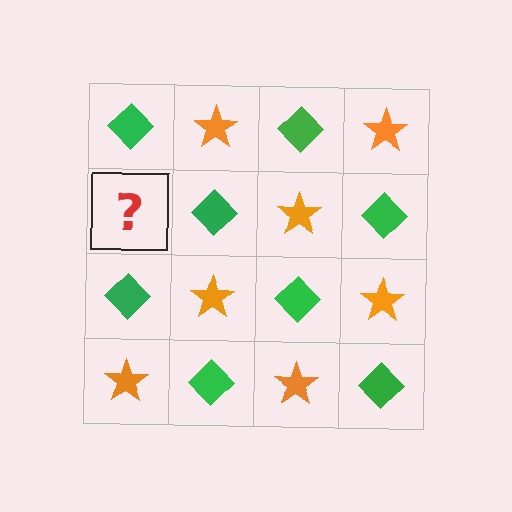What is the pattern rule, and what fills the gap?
The rule is that it alternates green diamond and orange star in a checkerboard pattern. The gap should be filled with an orange star.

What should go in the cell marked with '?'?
The missing cell should contain an orange star.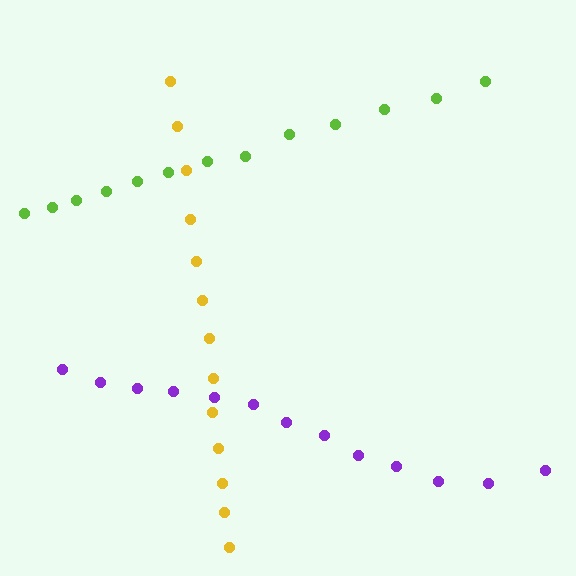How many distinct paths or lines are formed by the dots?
There are 3 distinct paths.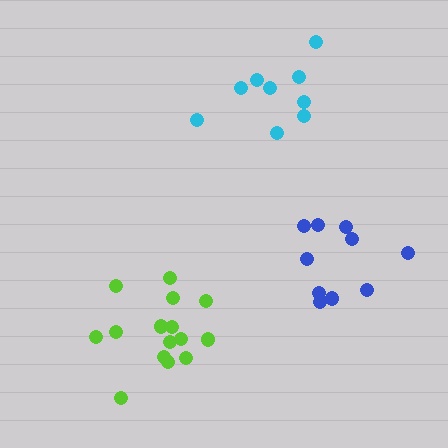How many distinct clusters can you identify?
There are 3 distinct clusters.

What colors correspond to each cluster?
The clusters are colored: cyan, blue, lime.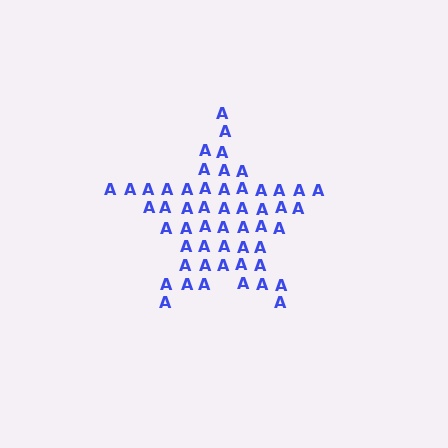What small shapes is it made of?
It is made of small letter A's.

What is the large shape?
The large shape is a star.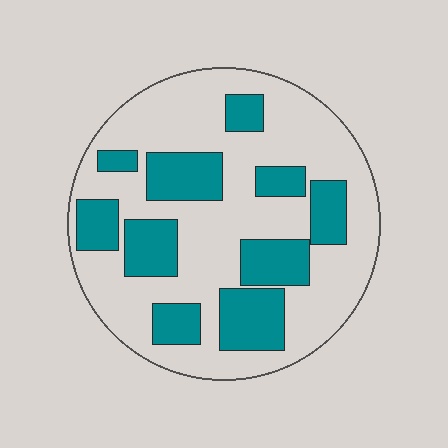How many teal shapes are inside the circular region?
10.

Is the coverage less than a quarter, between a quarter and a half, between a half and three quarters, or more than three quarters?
Between a quarter and a half.